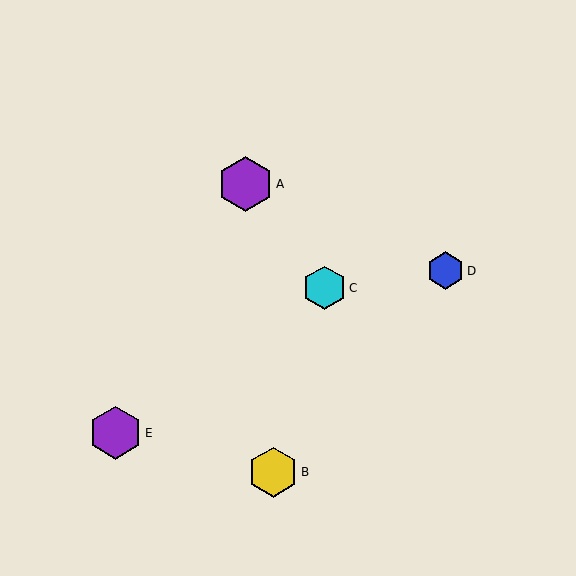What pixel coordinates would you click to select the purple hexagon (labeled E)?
Click at (115, 433) to select the purple hexagon E.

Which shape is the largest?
The purple hexagon (labeled A) is the largest.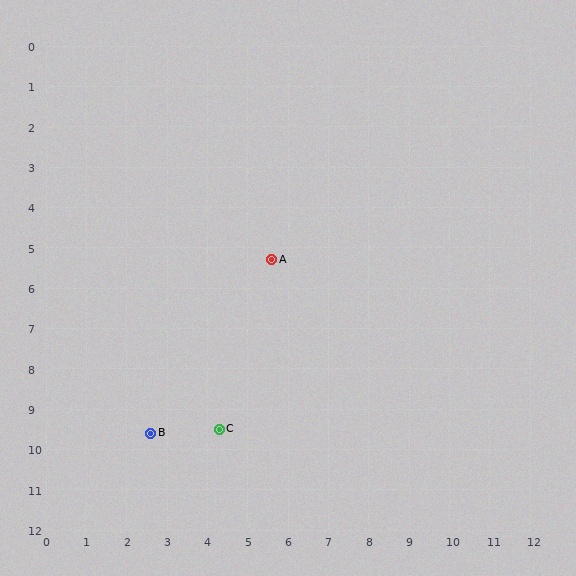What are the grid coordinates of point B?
Point B is at approximately (2.6, 9.6).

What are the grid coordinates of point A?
Point A is at approximately (5.6, 5.3).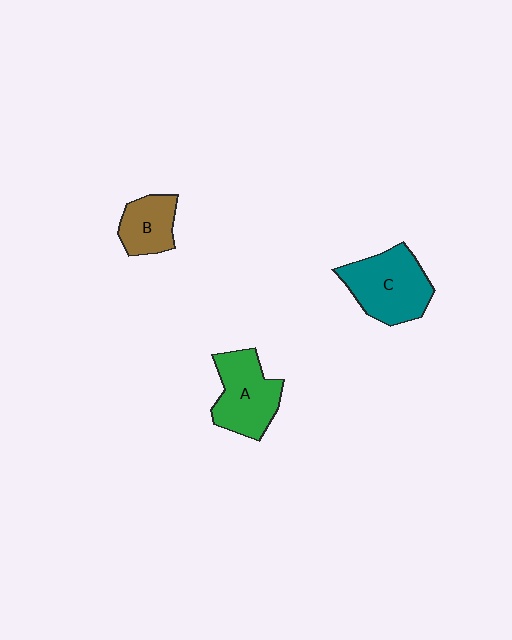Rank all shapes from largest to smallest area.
From largest to smallest: C (teal), A (green), B (brown).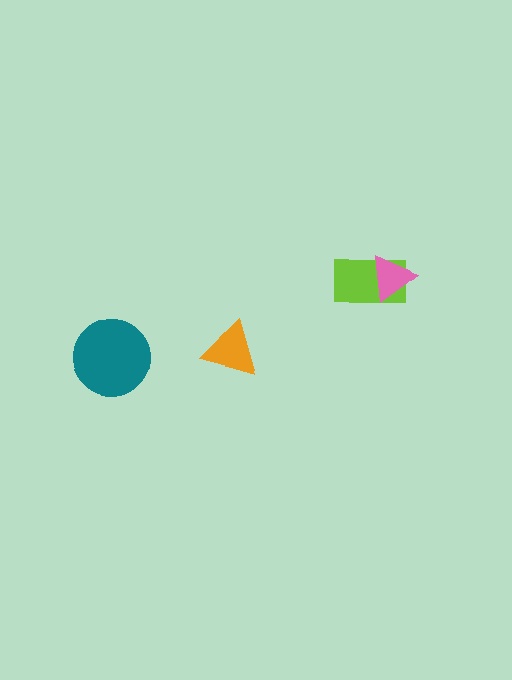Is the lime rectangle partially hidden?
Yes, it is partially covered by another shape.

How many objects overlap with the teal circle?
0 objects overlap with the teal circle.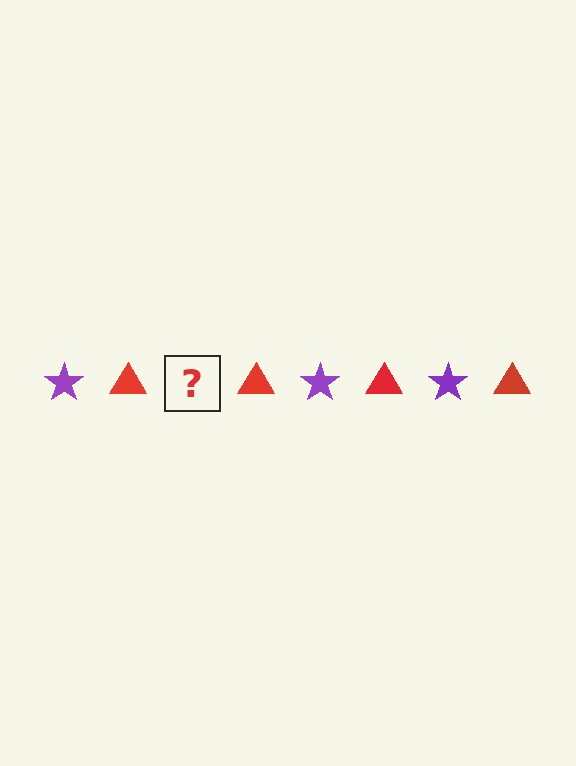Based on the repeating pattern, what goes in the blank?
The blank should be a purple star.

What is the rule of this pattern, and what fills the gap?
The rule is that the pattern alternates between purple star and red triangle. The gap should be filled with a purple star.